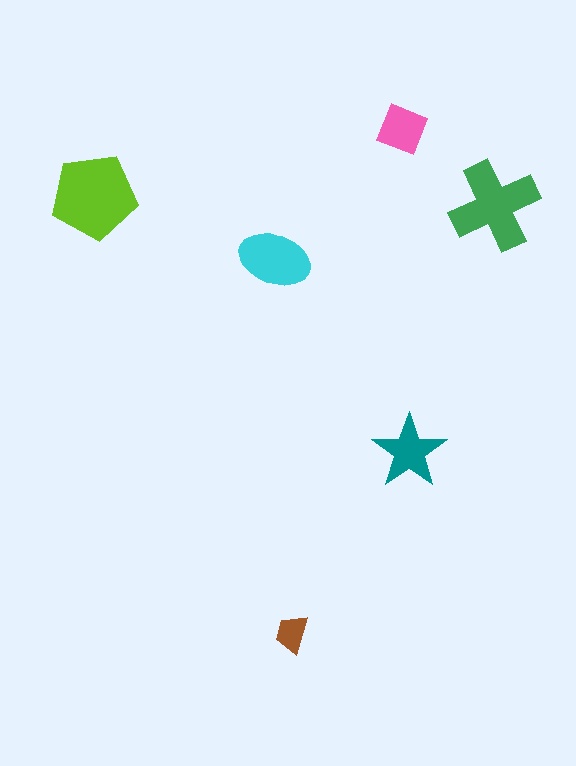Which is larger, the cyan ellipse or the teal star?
The cyan ellipse.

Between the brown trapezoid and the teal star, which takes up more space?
The teal star.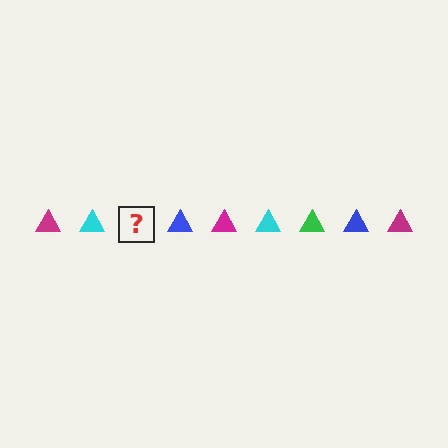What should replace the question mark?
The question mark should be replaced with a green triangle.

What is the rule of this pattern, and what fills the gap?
The rule is that the pattern cycles through magenta, cyan, green, blue triangles. The gap should be filled with a green triangle.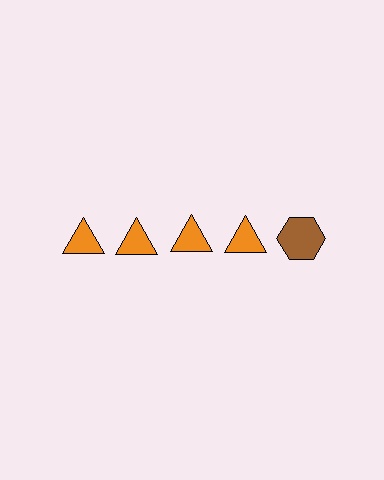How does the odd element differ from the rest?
It differs in both color (brown instead of orange) and shape (hexagon instead of triangle).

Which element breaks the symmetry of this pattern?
The brown hexagon in the top row, rightmost column breaks the symmetry. All other shapes are orange triangles.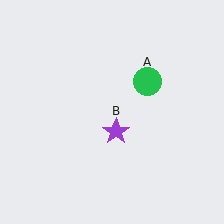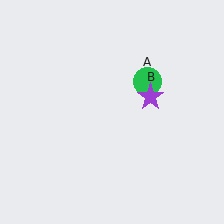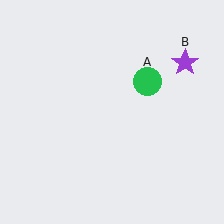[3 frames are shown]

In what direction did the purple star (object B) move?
The purple star (object B) moved up and to the right.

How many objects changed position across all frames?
1 object changed position: purple star (object B).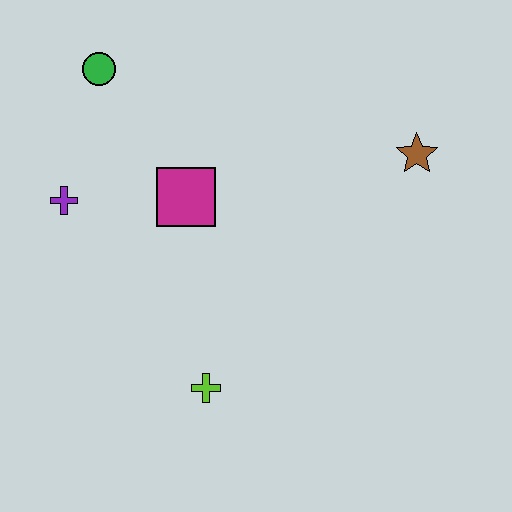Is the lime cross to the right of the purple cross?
Yes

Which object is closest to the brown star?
The magenta square is closest to the brown star.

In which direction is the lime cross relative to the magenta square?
The lime cross is below the magenta square.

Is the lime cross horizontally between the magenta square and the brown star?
Yes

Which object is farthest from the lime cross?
The green circle is farthest from the lime cross.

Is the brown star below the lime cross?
No